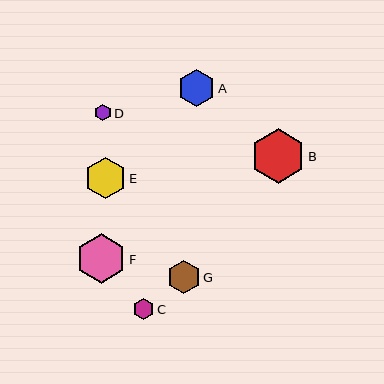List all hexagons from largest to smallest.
From largest to smallest: B, F, E, A, G, C, D.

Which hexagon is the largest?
Hexagon B is the largest with a size of approximately 55 pixels.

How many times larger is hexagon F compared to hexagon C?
Hexagon F is approximately 2.4 times the size of hexagon C.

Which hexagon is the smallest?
Hexagon D is the smallest with a size of approximately 17 pixels.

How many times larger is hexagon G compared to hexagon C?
Hexagon G is approximately 1.6 times the size of hexagon C.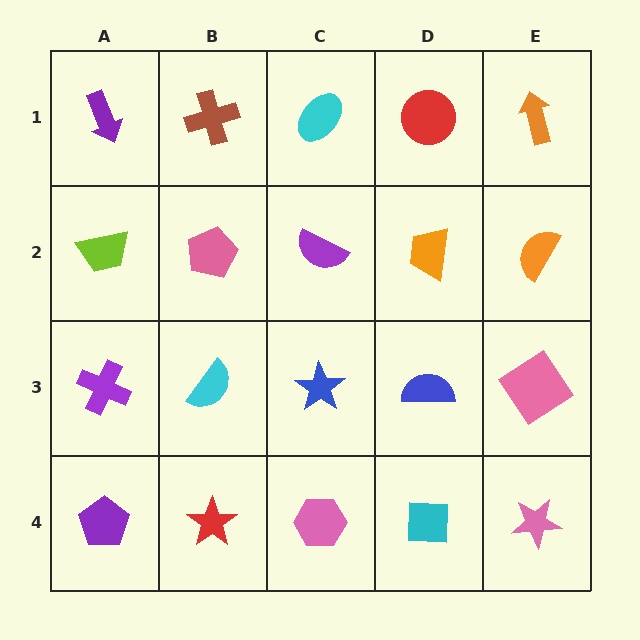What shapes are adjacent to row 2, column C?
A cyan ellipse (row 1, column C), a blue star (row 3, column C), a pink pentagon (row 2, column B), an orange trapezoid (row 2, column D).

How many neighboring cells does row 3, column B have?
4.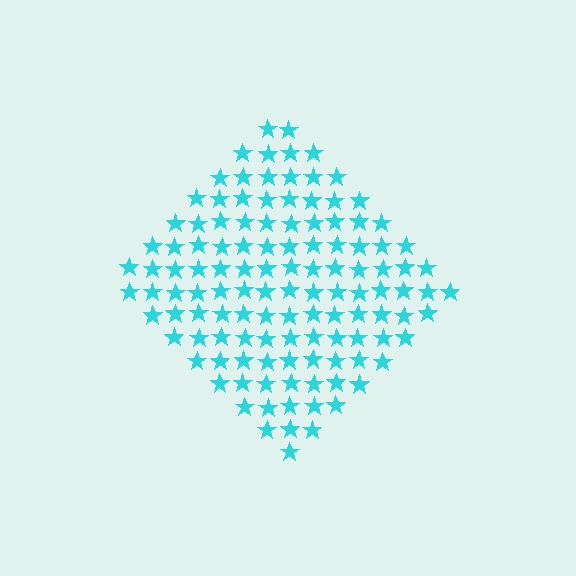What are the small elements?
The small elements are stars.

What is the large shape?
The large shape is a diamond.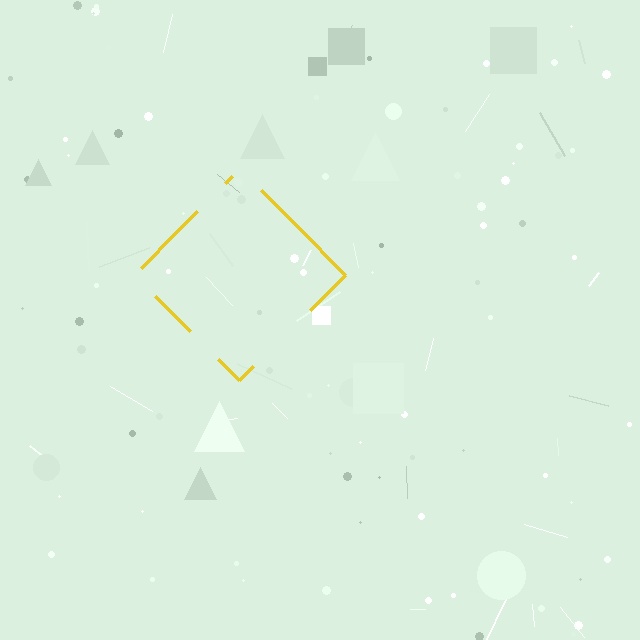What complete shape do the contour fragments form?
The contour fragments form a diamond.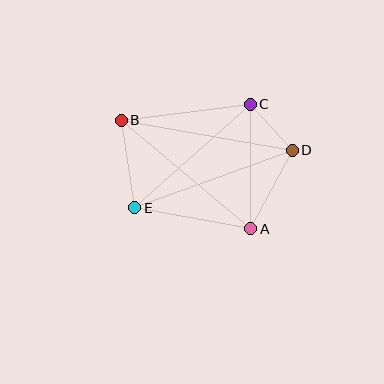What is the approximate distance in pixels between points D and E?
The distance between D and E is approximately 168 pixels.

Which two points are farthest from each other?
Points B and D are farthest from each other.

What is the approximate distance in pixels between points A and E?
The distance between A and E is approximately 118 pixels.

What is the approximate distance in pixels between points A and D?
The distance between A and D is approximately 89 pixels.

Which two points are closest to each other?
Points C and D are closest to each other.